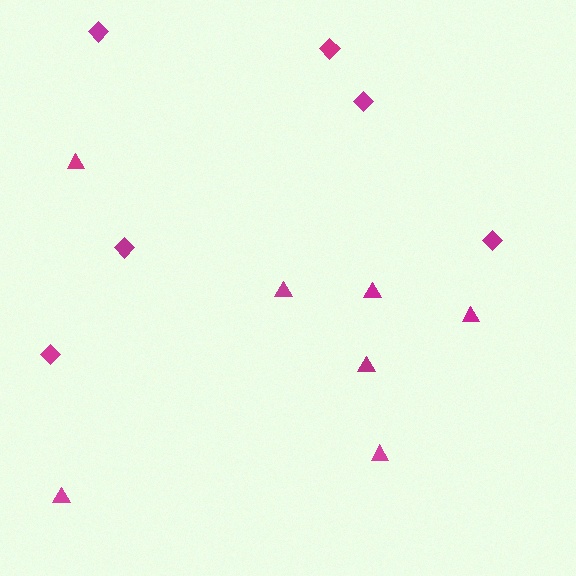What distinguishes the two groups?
There are 2 groups: one group of diamonds (6) and one group of triangles (7).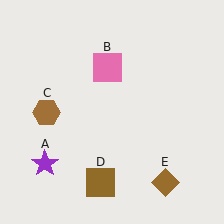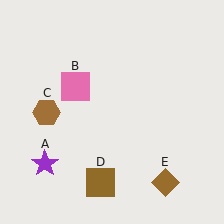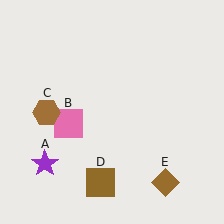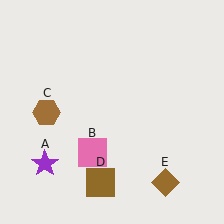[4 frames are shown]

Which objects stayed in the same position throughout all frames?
Purple star (object A) and brown hexagon (object C) and brown square (object D) and brown diamond (object E) remained stationary.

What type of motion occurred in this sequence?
The pink square (object B) rotated counterclockwise around the center of the scene.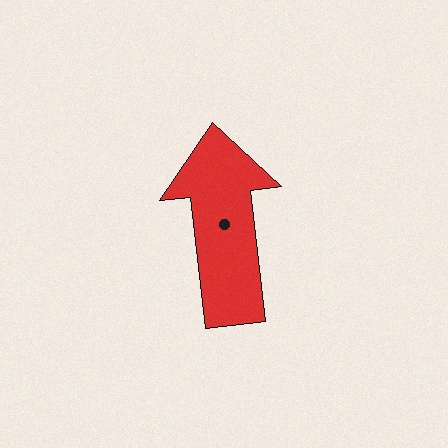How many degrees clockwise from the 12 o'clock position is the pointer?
Approximately 354 degrees.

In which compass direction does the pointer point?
North.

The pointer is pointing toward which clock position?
Roughly 12 o'clock.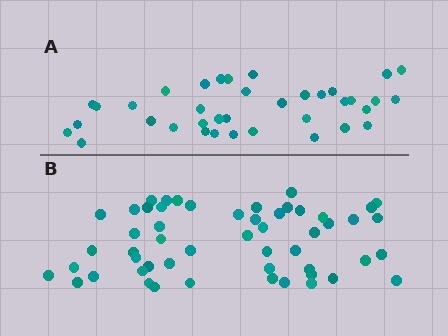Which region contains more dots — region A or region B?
Region B (the bottom region) has more dots.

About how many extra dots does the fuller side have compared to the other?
Region B has approximately 15 more dots than region A.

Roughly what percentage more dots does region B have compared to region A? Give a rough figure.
About 45% more.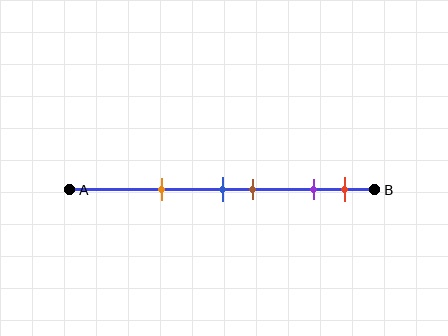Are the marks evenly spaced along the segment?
No, the marks are not evenly spaced.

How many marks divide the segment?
There are 5 marks dividing the segment.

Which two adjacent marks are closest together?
The blue and brown marks are the closest adjacent pair.